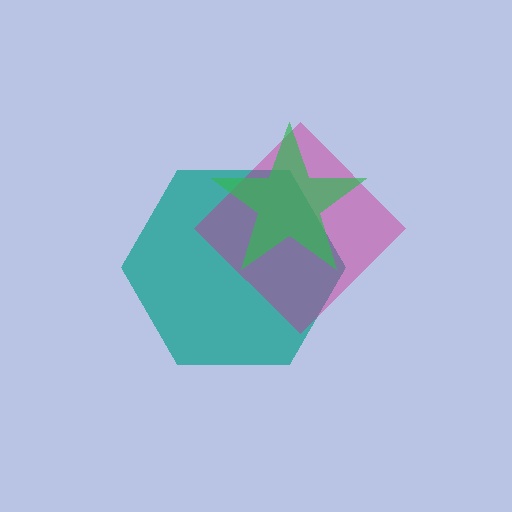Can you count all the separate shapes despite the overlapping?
Yes, there are 3 separate shapes.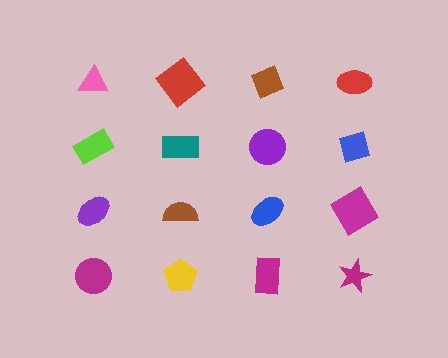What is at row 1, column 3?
A brown diamond.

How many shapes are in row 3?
4 shapes.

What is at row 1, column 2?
A red diamond.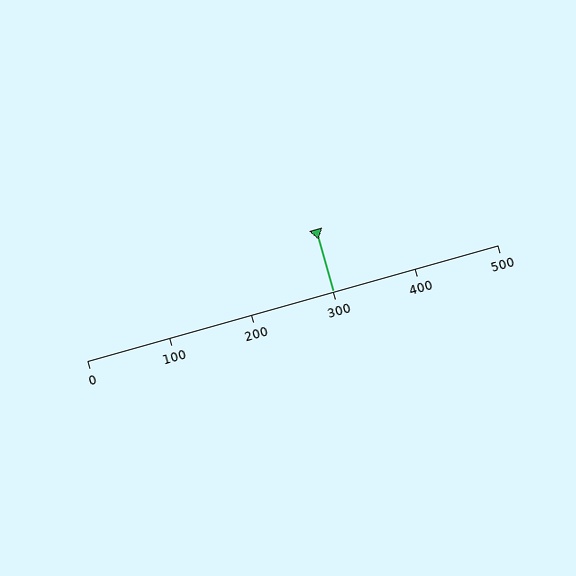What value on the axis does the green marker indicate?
The marker indicates approximately 300.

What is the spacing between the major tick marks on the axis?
The major ticks are spaced 100 apart.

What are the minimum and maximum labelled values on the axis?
The axis runs from 0 to 500.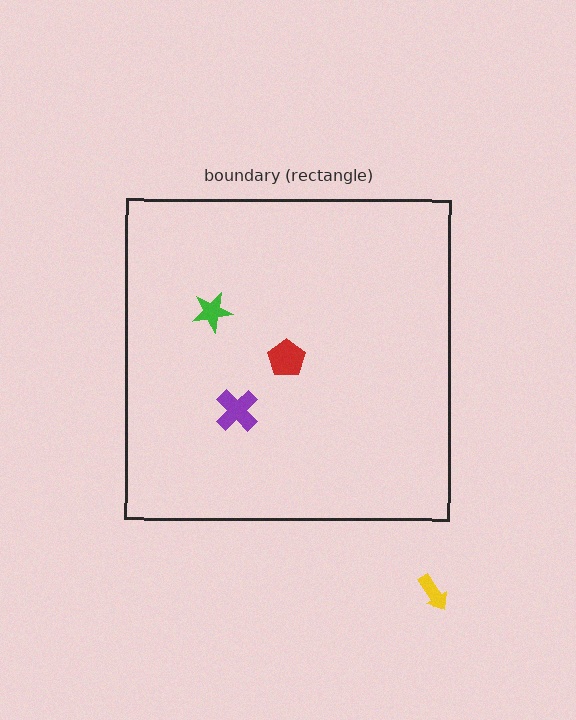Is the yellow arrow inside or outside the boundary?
Outside.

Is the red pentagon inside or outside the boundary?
Inside.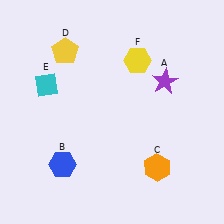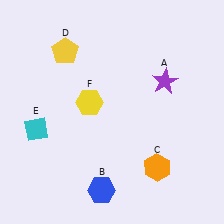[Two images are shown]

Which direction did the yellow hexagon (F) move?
The yellow hexagon (F) moved left.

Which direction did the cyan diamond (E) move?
The cyan diamond (E) moved down.